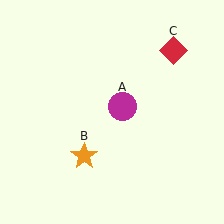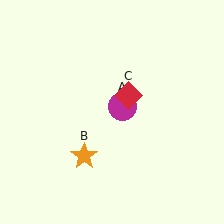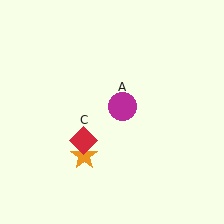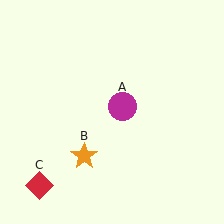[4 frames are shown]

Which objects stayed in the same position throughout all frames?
Magenta circle (object A) and orange star (object B) remained stationary.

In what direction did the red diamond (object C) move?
The red diamond (object C) moved down and to the left.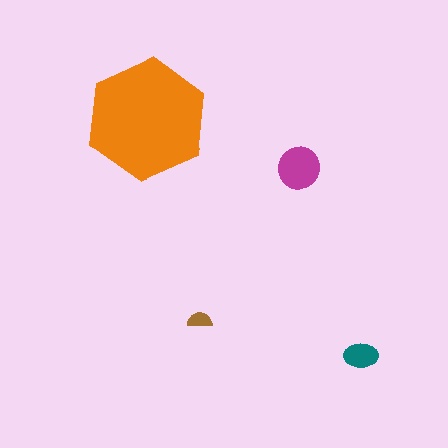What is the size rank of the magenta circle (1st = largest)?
2nd.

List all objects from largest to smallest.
The orange hexagon, the magenta circle, the teal ellipse, the brown semicircle.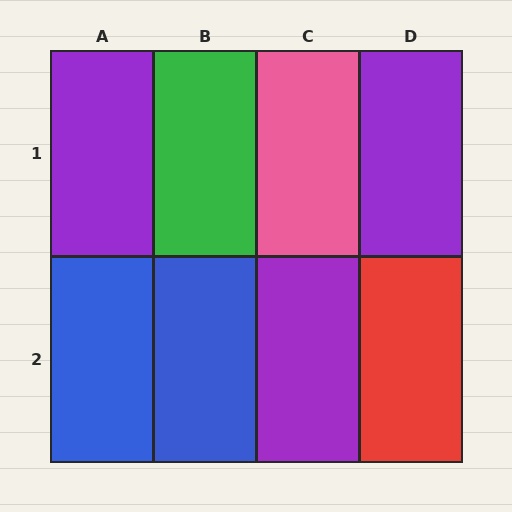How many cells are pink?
1 cell is pink.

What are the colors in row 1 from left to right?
Purple, green, pink, purple.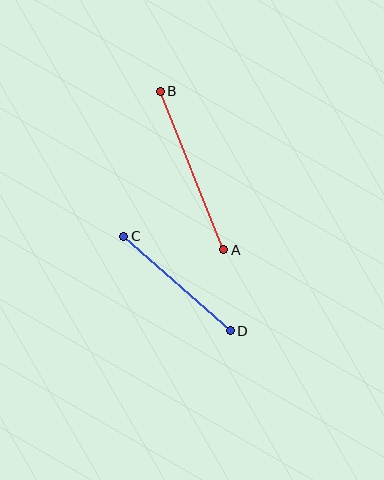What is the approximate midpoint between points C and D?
The midpoint is at approximately (177, 284) pixels.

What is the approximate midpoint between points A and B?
The midpoint is at approximately (192, 171) pixels.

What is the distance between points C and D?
The distance is approximately 142 pixels.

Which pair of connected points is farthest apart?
Points A and B are farthest apart.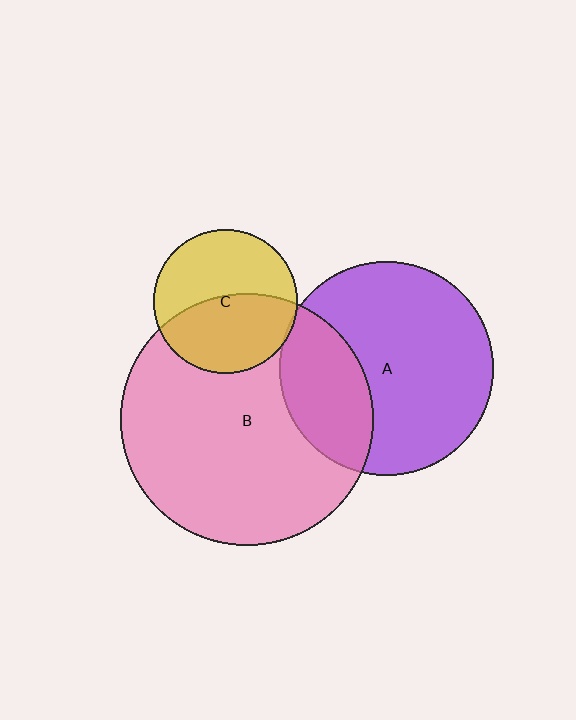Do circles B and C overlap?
Yes.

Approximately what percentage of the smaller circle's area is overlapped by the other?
Approximately 50%.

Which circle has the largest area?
Circle B (pink).